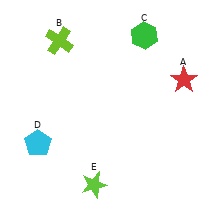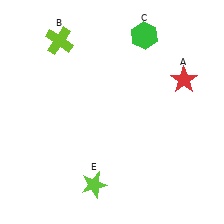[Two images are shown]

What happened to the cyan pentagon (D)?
The cyan pentagon (D) was removed in Image 2. It was in the bottom-left area of Image 1.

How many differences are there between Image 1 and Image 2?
There is 1 difference between the two images.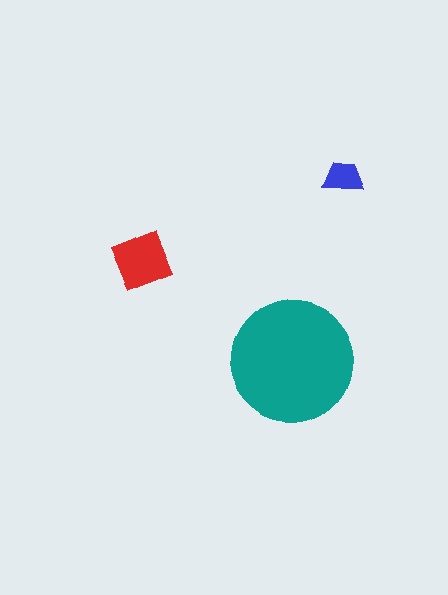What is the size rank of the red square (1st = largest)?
2nd.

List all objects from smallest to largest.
The blue trapezoid, the red square, the teal circle.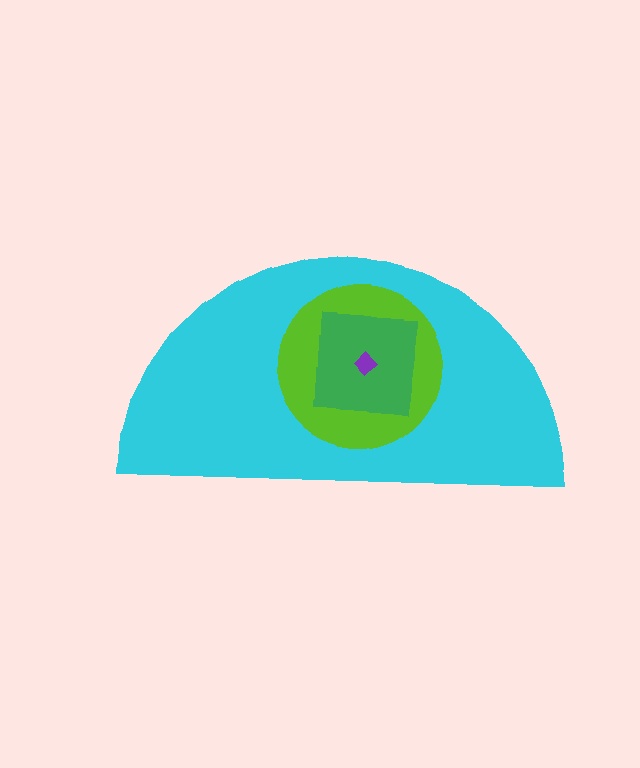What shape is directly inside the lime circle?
The green square.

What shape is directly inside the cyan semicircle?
The lime circle.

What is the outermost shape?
The cyan semicircle.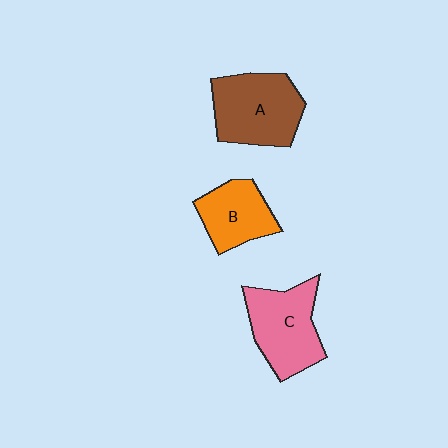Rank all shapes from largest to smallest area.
From largest to smallest: A (brown), C (pink), B (orange).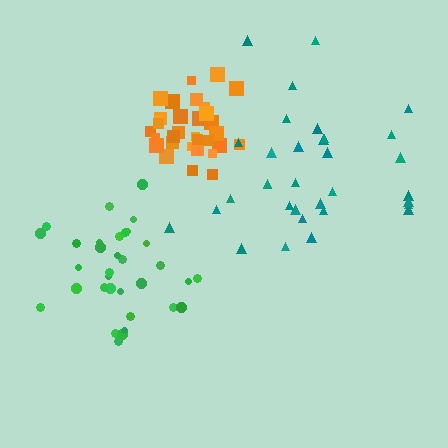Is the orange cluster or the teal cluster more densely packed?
Orange.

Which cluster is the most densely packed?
Orange.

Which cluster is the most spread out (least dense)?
Teal.